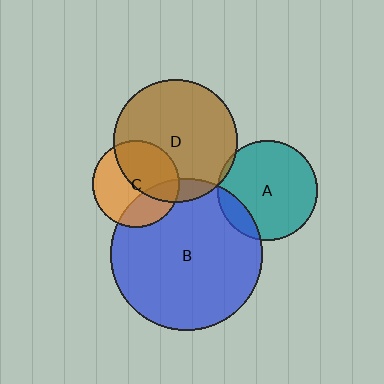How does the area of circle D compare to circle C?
Approximately 2.0 times.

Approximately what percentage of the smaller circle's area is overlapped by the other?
Approximately 45%.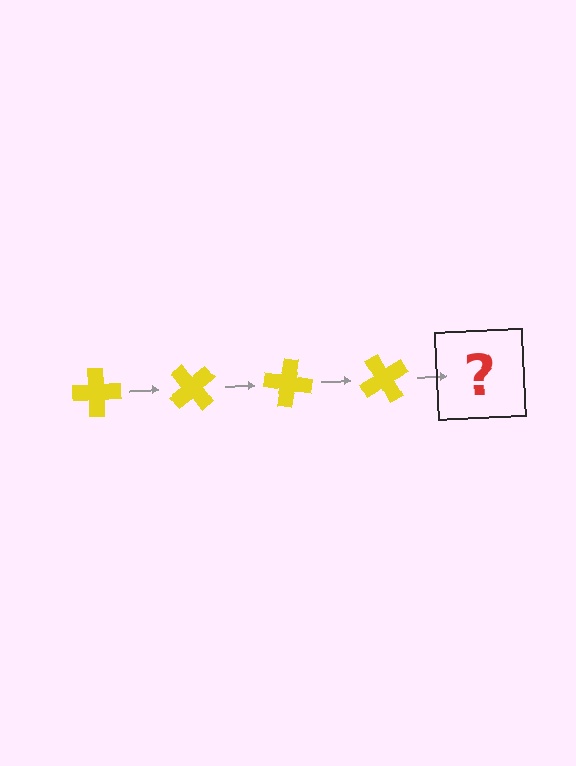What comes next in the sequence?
The next element should be a yellow cross rotated 200 degrees.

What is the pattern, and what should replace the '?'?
The pattern is that the cross rotates 50 degrees each step. The '?' should be a yellow cross rotated 200 degrees.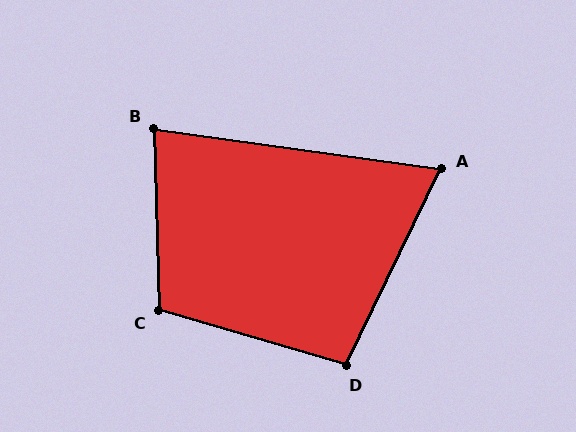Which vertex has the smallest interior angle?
A, at approximately 72 degrees.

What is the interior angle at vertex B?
Approximately 81 degrees (acute).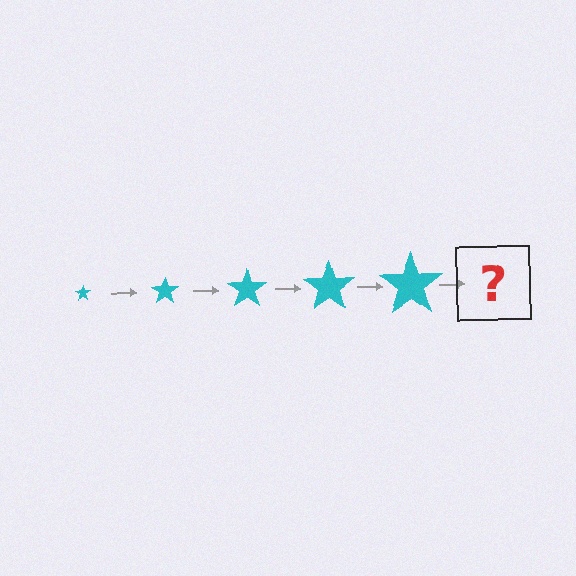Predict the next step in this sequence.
The next step is a cyan star, larger than the previous one.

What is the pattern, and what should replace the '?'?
The pattern is that the star gets progressively larger each step. The '?' should be a cyan star, larger than the previous one.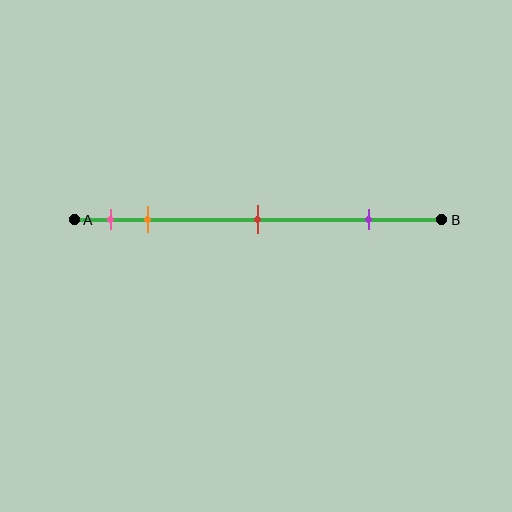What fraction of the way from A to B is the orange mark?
The orange mark is approximately 20% (0.2) of the way from A to B.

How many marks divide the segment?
There are 4 marks dividing the segment.